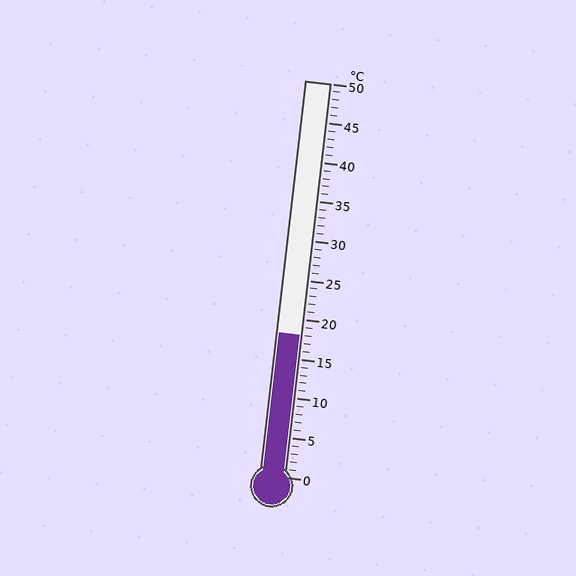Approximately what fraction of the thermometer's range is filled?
The thermometer is filled to approximately 35% of its range.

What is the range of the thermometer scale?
The thermometer scale ranges from 0°C to 50°C.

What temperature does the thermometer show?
The thermometer shows approximately 18°C.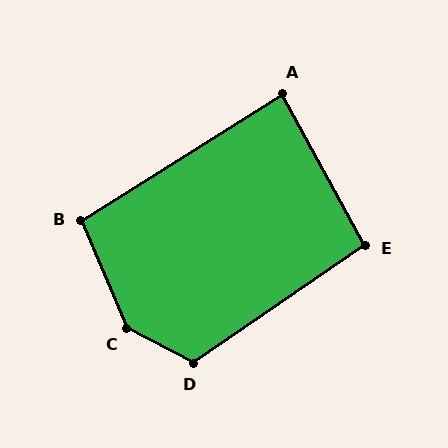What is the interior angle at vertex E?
Approximately 96 degrees (obtuse).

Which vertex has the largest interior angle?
C, at approximately 140 degrees.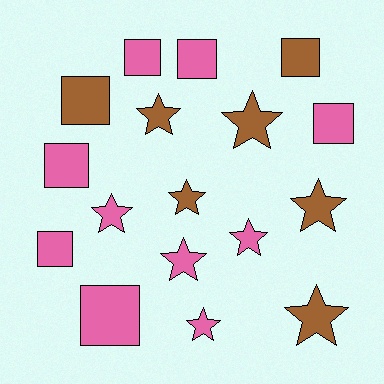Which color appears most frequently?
Pink, with 10 objects.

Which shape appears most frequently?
Star, with 9 objects.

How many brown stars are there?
There are 5 brown stars.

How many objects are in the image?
There are 17 objects.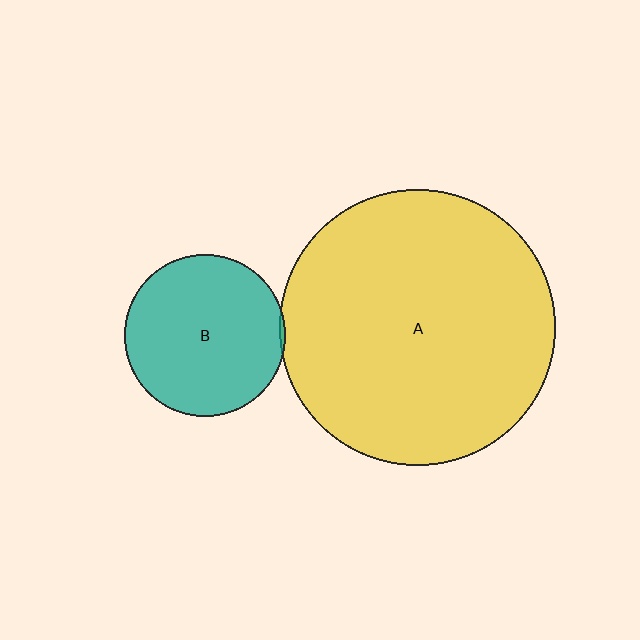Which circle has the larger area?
Circle A (yellow).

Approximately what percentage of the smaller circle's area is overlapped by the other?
Approximately 5%.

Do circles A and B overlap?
Yes.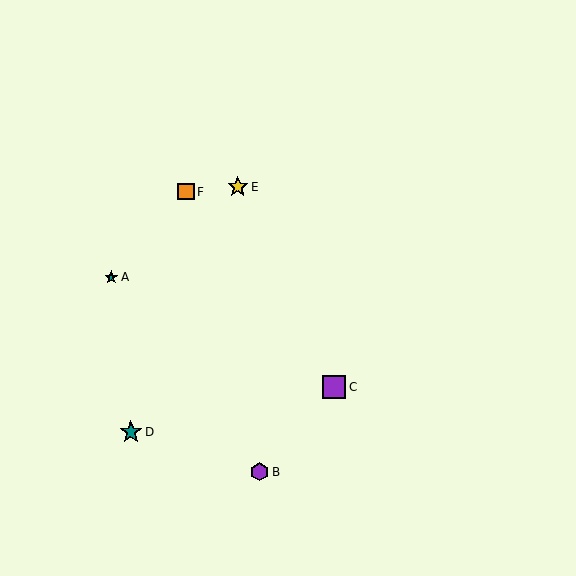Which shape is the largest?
The purple square (labeled C) is the largest.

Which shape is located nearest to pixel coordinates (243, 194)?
The yellow star (labeled E) at (238, 187) is nearest to that location.